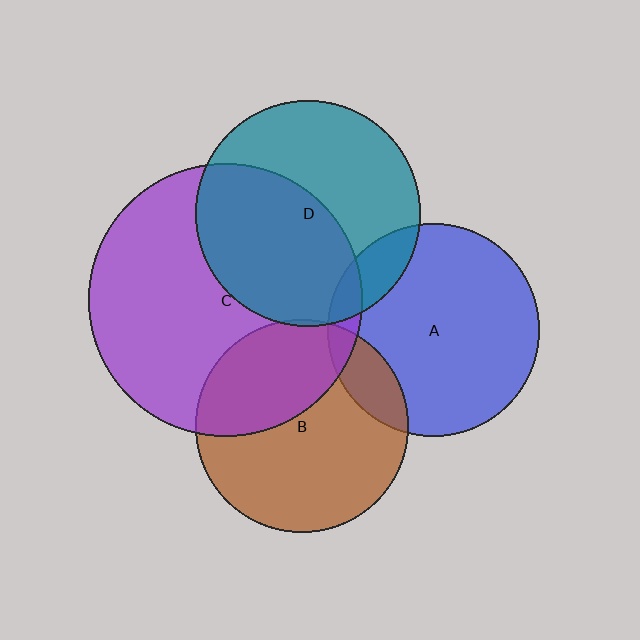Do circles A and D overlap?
Yes.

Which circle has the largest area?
Circle C (purple).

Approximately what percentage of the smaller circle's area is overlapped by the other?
Approximately 15%.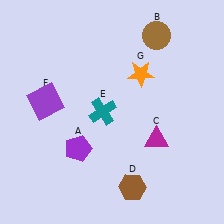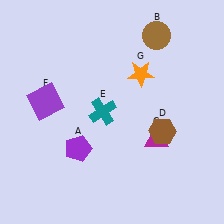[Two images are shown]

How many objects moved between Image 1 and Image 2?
1 object moved between the two images.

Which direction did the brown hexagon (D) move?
The brown hexagon (D) moved up.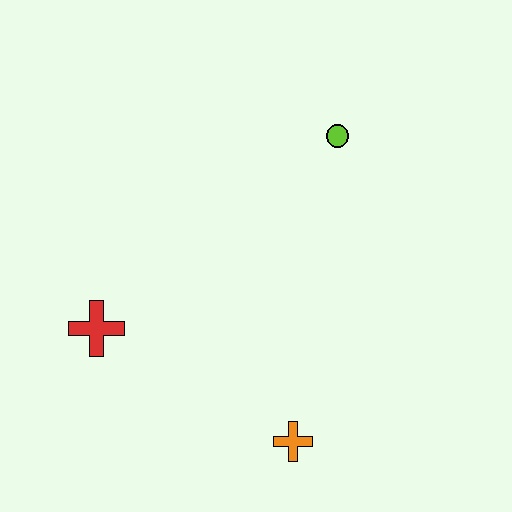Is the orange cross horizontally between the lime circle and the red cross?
Yes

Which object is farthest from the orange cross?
The lime circle is farthest from the orange cross.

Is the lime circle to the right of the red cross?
Yes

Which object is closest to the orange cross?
The red cross is closest to the orange cross.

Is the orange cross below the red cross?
Yes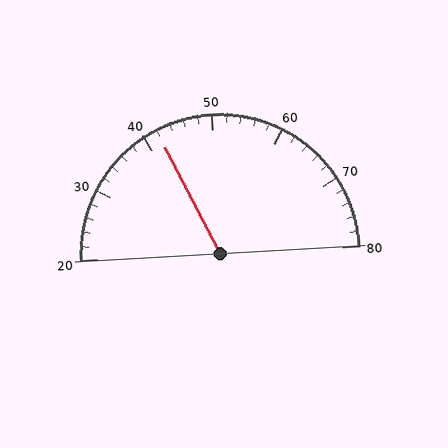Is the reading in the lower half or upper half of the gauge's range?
The reading is in the lower half of the range (20 to 80).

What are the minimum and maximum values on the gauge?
The gauge ranges from 20 to 80.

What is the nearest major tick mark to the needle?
The nearest major tick mark is 40.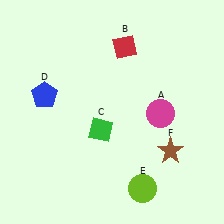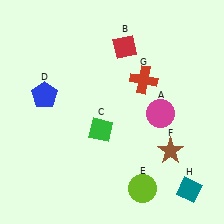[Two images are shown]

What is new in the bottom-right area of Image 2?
A teal diamond (H) was added in the bottom-right area of Image 2.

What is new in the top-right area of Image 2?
A red cross (G) was added in the top-right area of Image 2.